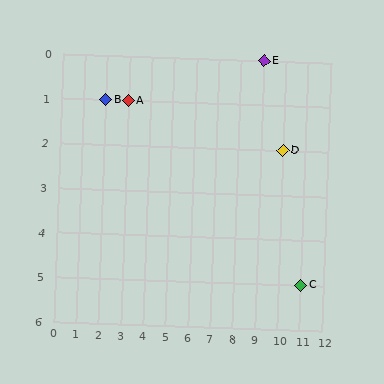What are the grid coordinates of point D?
Point D is at grid coordinates (10, 2).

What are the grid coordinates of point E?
Point E is at grid coordinates (9, 0).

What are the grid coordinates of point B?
Point B is at grid coordinates (2, 1).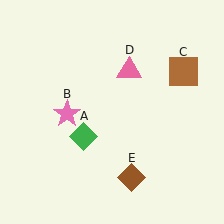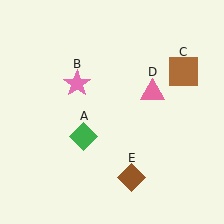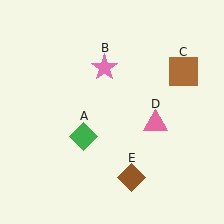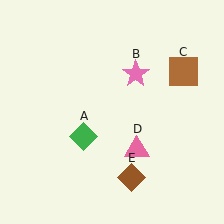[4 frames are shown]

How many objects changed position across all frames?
2 objects changed position: pink star (object B), pink triangle (object D).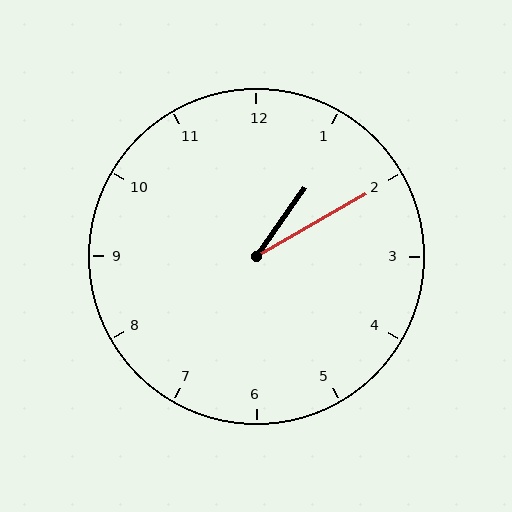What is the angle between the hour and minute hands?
Approximately 25 degrees.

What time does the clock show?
1:10.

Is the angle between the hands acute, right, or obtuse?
It is acute.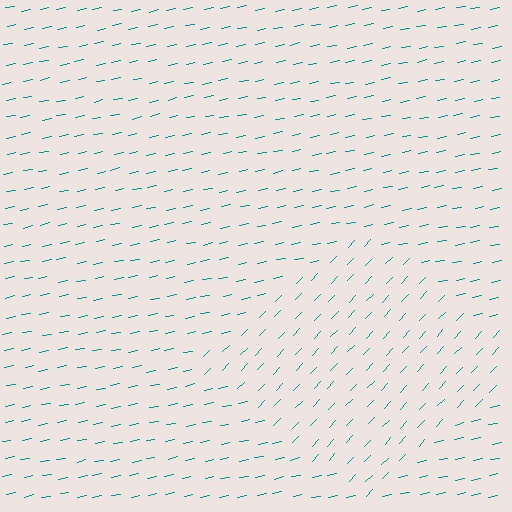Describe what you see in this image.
The image is filled with small teal line segments. A diamond region in the image has lines oriented differently from the surrounding lines, creating a visible texture boundary.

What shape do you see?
I see a diamond.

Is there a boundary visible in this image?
Yes, there is a texture boundary formed by a change in line orientation.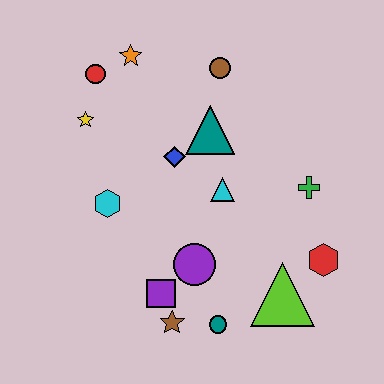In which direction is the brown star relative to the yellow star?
The brown star is below the yellow star.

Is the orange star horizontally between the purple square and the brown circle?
No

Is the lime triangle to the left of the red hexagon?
Yes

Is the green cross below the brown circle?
Yes